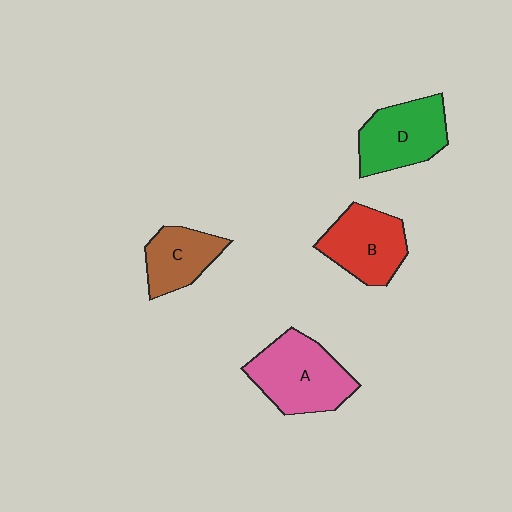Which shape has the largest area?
Shape A (pink).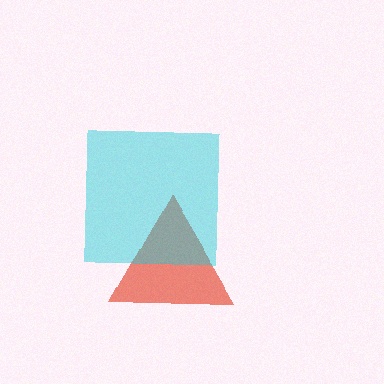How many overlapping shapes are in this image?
There are 2 overlapping shapes in the image.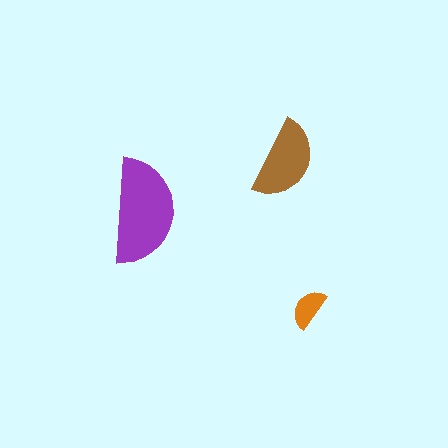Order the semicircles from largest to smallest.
the purple one, the brown one, the orange one.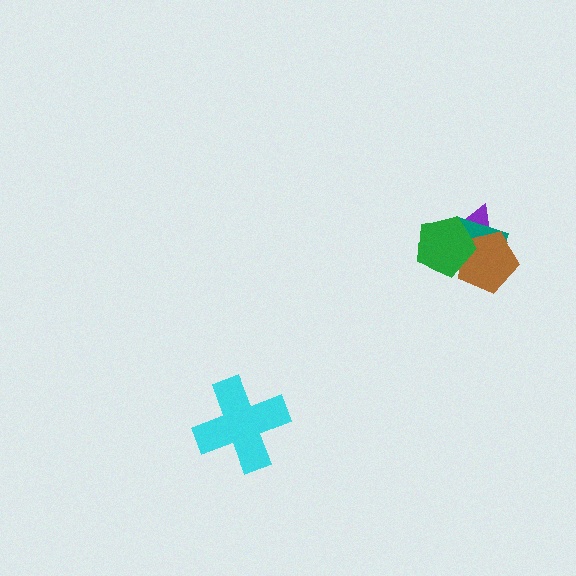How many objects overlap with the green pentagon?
3 objects overlap with the green pentagon.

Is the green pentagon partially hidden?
No, no other shape covers it.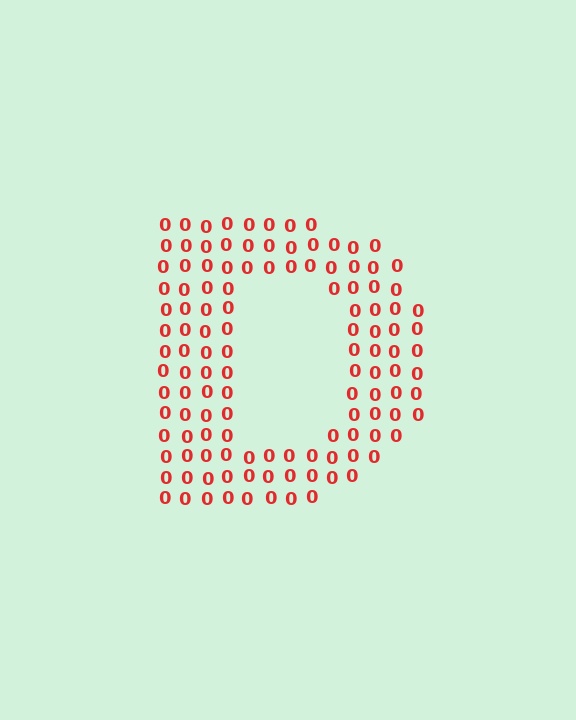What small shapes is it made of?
It is made of small digit 0's.